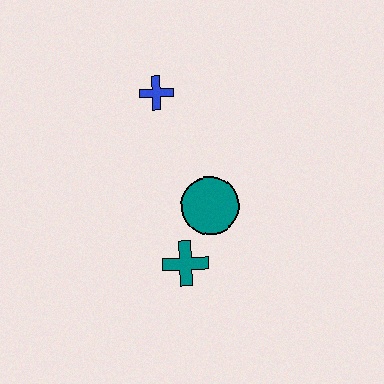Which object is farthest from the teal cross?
The blue cross is farthest from the teal cross.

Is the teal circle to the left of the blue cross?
No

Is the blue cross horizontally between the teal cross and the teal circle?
No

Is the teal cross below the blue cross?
Yes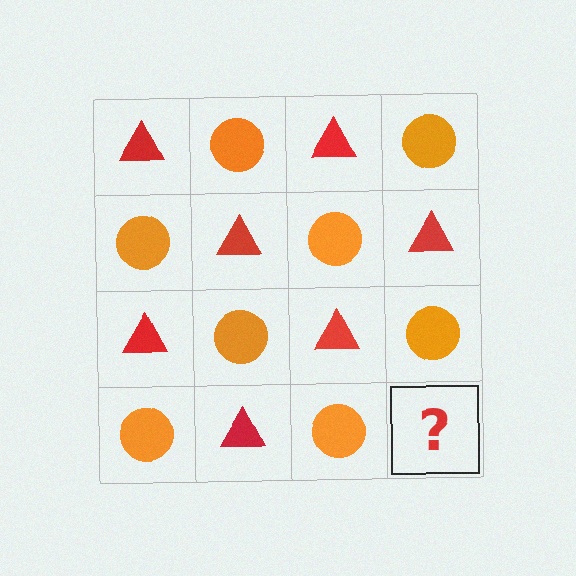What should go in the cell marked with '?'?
The missing cell should contain a red triangle.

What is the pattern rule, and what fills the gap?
The rule is that it alternates red triangle and orange circle in a checkerboard pattern. The gap should be filled with a red triangle.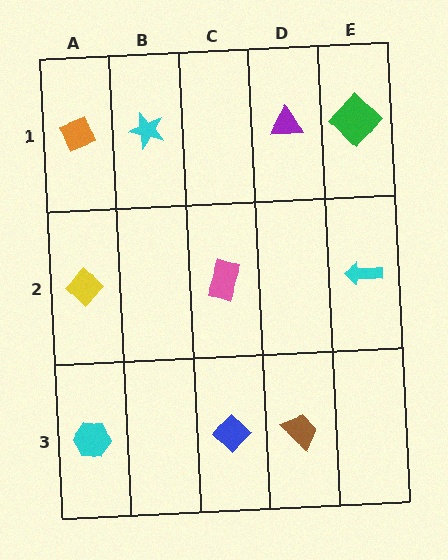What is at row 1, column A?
An orange diamond.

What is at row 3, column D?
A brown trapezoid.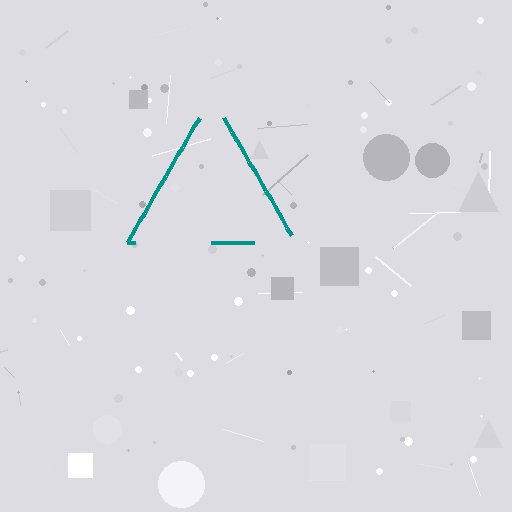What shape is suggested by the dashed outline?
The dashed outline suggests a triangle.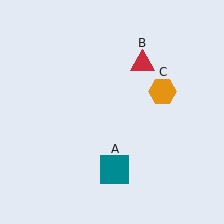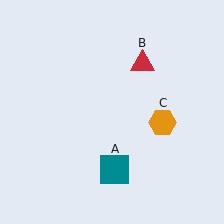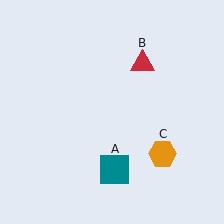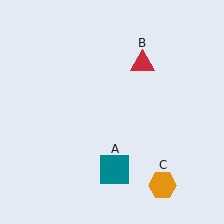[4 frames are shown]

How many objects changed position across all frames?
1 object changed position: orange hexagon (object C).